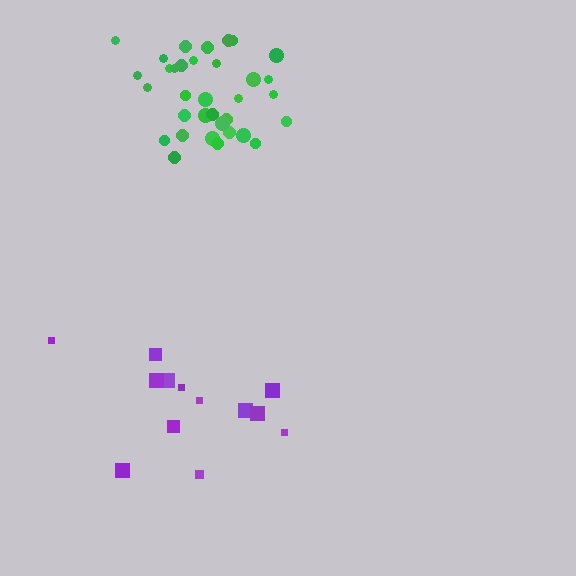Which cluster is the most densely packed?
Green.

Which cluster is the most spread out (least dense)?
Purple.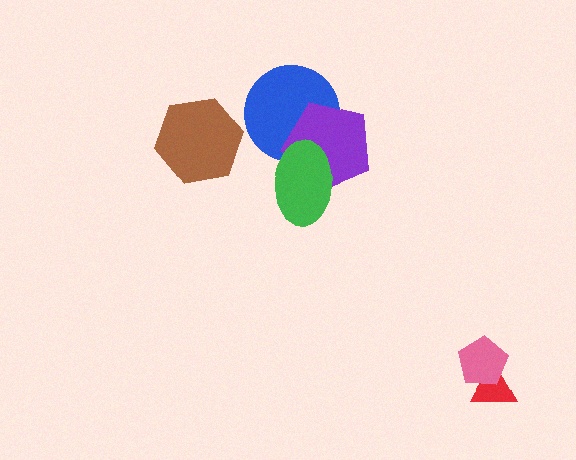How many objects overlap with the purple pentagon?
2 objects overlap with the purple pentagon.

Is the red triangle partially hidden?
Yes, it is partially covered by another shape.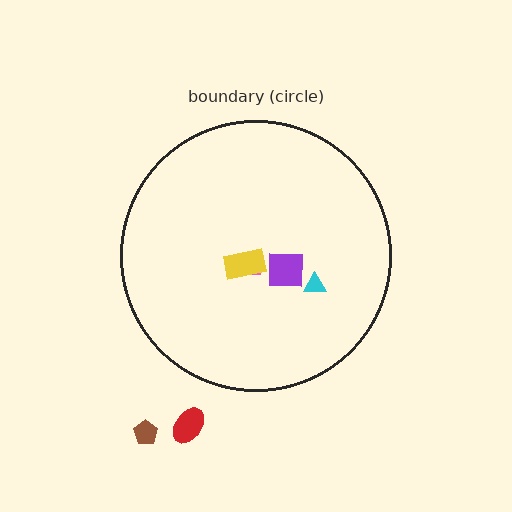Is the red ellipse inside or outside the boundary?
Outside.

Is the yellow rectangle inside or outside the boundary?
Inside.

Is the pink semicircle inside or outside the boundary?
Inside.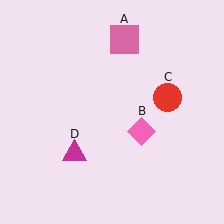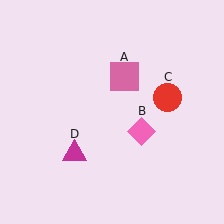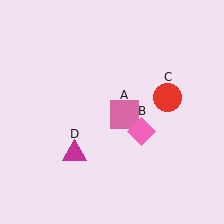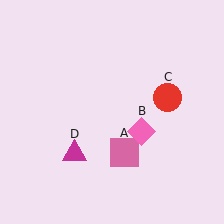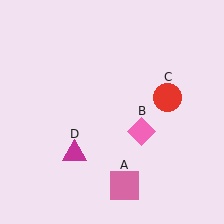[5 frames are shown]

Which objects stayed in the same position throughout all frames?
Pink diamond (object B) and red circle (object C) and magenta triangle (object D) remained stationary.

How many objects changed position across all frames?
1 object changed position: pink square (object A).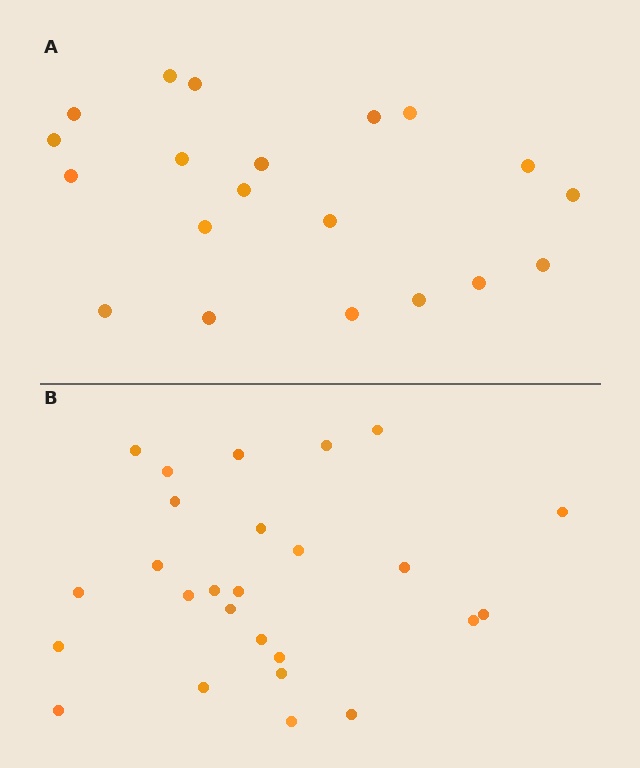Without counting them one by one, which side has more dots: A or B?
Region B (the bottom region) has more dots.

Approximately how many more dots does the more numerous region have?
Region B has about 6 more dots than region A.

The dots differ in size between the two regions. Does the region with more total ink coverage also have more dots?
No. Region A has more total ink coverage because its dots are larger, but region B actually contains more individual dots. Total area can be misleading — the number of items is what matters here.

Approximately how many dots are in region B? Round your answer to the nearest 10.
About 30 dots. (The exact count is 26, which rounds to 30.)